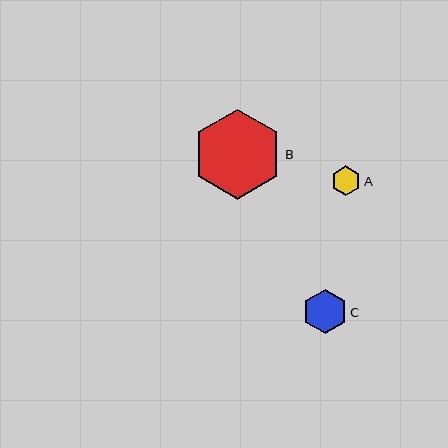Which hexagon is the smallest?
Hexagon A is the smallest with a size of approximately 29 pixels.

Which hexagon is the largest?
Hexagon B is the largest with a size of approximately 90 pixels.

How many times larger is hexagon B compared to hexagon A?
Hexagon B is approximately 3.1 times the size of hexagon A.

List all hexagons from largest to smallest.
From largest to smallest: B, C, A.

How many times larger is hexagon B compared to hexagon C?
Hexagon B is approximately 2.0 times the size of hexagon C.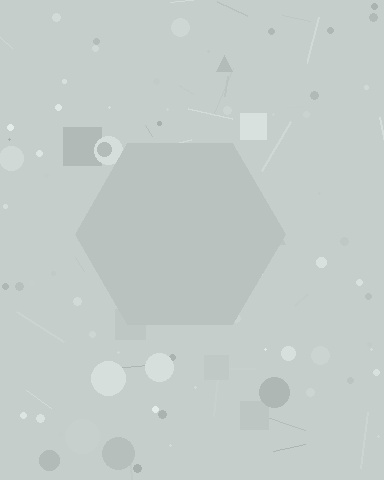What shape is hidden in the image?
A hexagon is hidden in the image.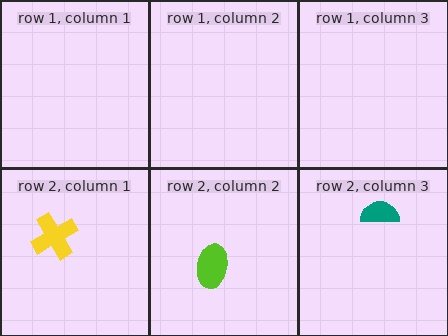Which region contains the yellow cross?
The row 2, column 1 region.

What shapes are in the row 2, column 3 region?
The teal semicircle.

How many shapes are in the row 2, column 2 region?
1.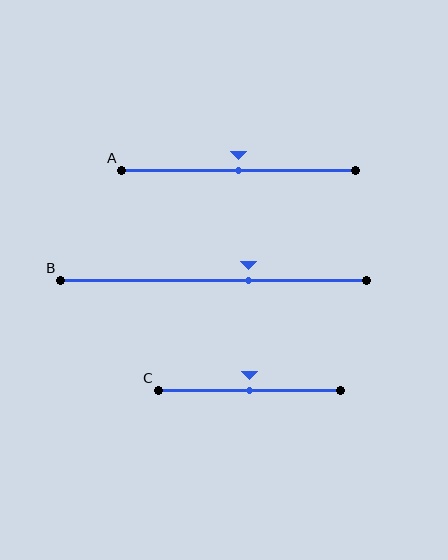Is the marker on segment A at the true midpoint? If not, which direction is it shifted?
Yes, the marker on segment A is at the true midpoint.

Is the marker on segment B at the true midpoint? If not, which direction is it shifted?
No, the marker on segment B is shifted to the right by about 12% of the segment length.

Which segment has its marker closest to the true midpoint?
Segment A has its marker closest to the true midpoint.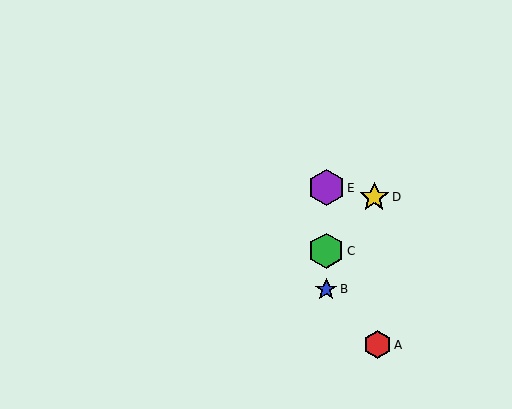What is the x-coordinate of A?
Object A is at x≈377.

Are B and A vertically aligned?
No, B is at x≈326 and A is at x≈377.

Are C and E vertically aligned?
Yes, both are at x≈326.